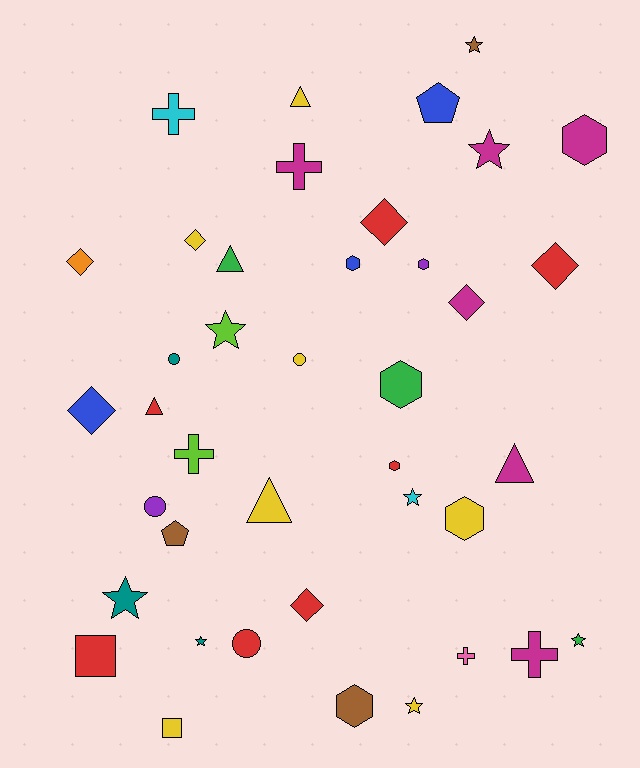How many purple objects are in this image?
There are 2 purple objects.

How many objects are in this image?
There are 40 objects.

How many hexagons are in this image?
There are 7 hexagons.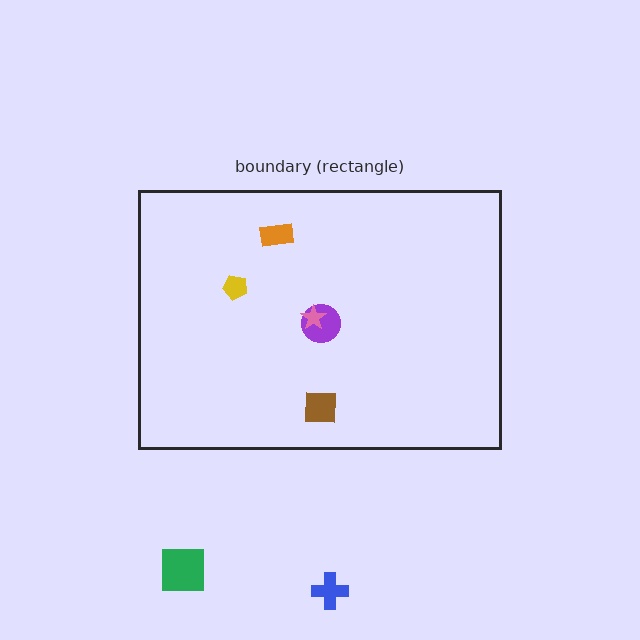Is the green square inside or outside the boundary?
Outside.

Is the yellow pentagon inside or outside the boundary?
Inside.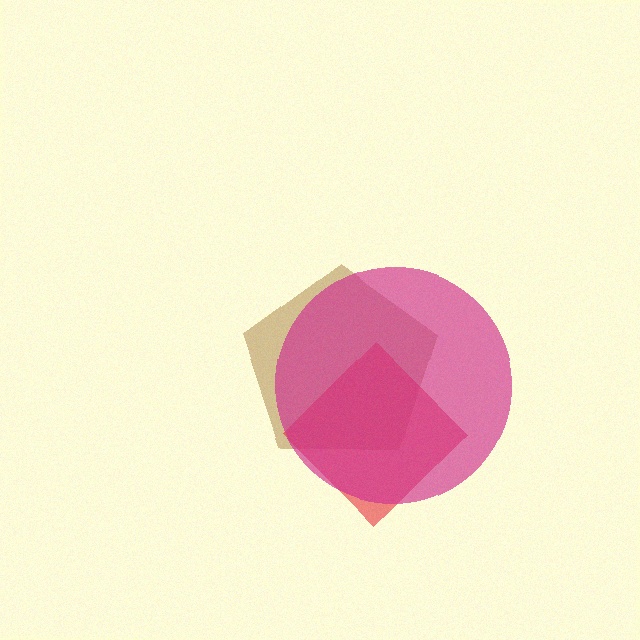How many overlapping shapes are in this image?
There are 3 overlapping shapes in the image.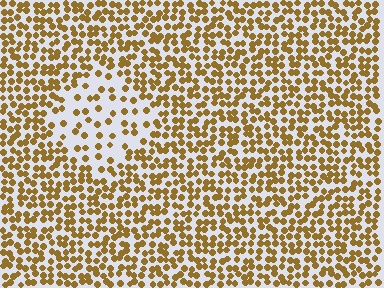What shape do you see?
I see a diamond.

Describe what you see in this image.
The image contains small brown elements arranged at two different densities. A diamond-shaped region is visible where the elements are less densely packed than the surrounding area.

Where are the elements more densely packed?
The elements are more densely packed outside the diamond boundary.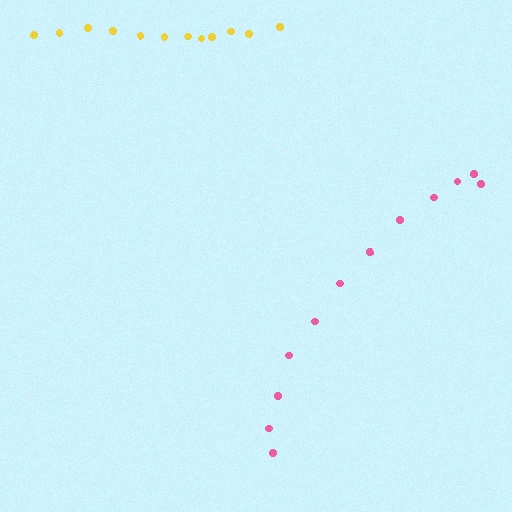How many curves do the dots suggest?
There are 2 distinct paths.